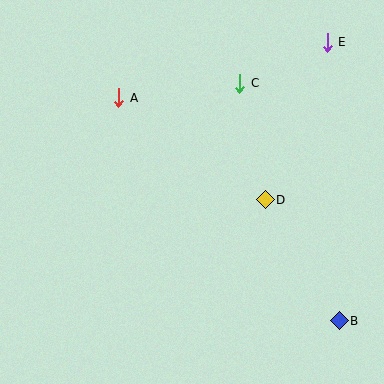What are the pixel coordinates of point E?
Point E is at (327, 42).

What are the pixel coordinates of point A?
Point A is at (119, 98).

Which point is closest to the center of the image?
Point D at (265, 200) is closest to the center.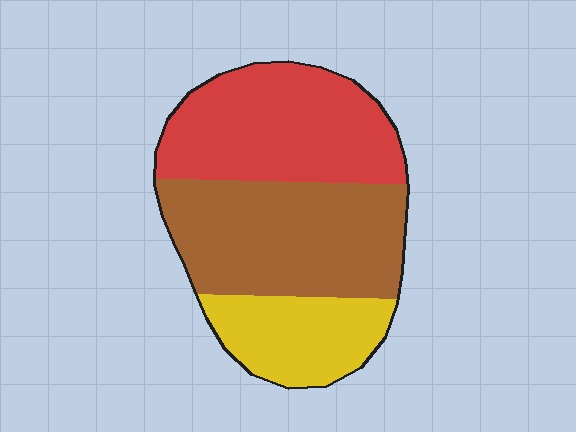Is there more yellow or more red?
Red.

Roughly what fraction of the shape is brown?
Brown takes up about two fifths (2/5) of the shape.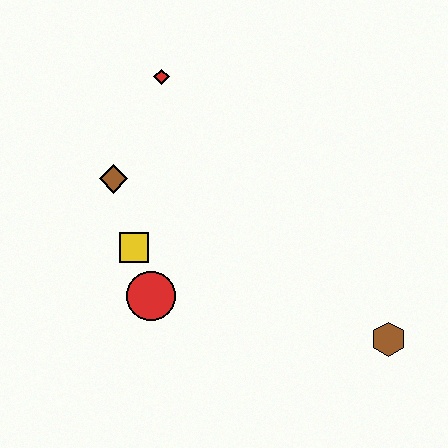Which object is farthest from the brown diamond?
The brown hexagon is farthest from the brown diamond.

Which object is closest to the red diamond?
The brown diamond is closest to the red diamond.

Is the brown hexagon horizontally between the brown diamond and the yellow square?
No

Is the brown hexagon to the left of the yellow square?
No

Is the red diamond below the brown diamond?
No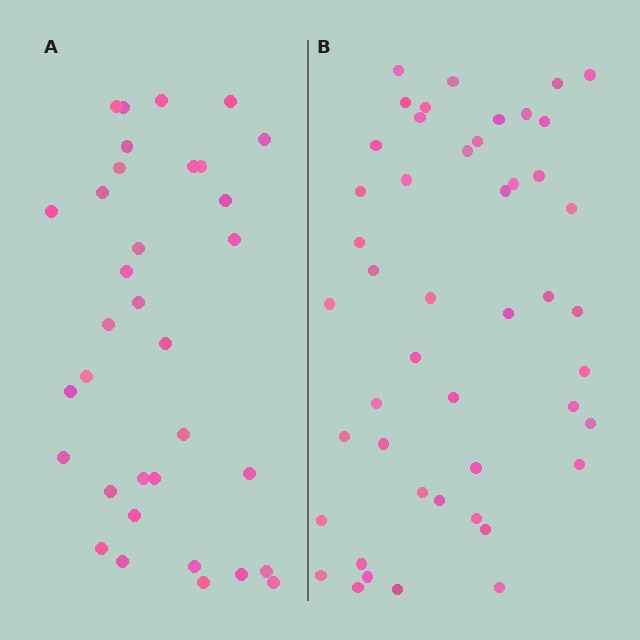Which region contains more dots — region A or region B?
Region B (the right region) has more dots.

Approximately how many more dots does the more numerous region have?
Region B has approximately 15 more dots than region A.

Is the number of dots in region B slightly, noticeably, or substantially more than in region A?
Region B has noticeably more, but not dramatically so. The ratio is roughly 1.4 to 1.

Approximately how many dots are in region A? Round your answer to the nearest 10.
About 30 dots. (The exact count is 34, which rounds to 30.)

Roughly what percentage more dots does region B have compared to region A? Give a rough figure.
About 40% more.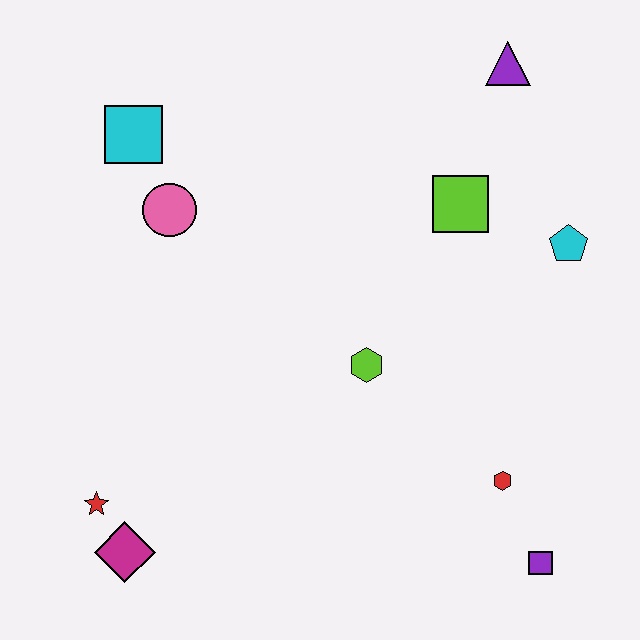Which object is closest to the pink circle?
The cyan square is closest to the pink circle.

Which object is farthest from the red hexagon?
The cyan square is farthest from the red hexagon.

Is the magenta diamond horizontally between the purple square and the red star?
Yes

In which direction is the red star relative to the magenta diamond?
The red star is above the magenta diamond.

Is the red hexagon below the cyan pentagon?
Yes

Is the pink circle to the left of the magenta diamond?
No